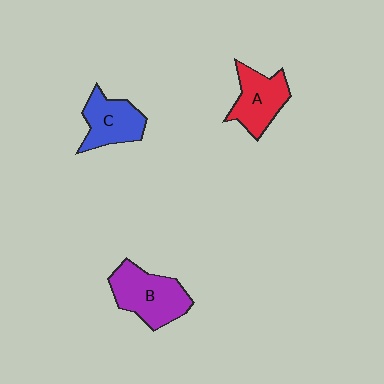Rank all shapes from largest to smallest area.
From largest to smallest: B (purple), A (red), C (blue).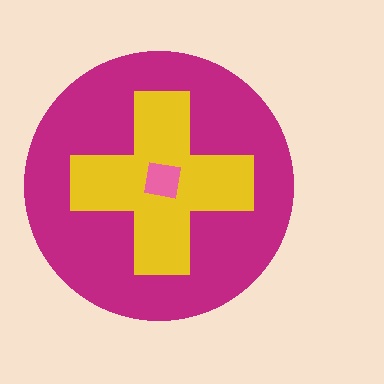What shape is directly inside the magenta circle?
The yellow cross.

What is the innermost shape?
The pink square.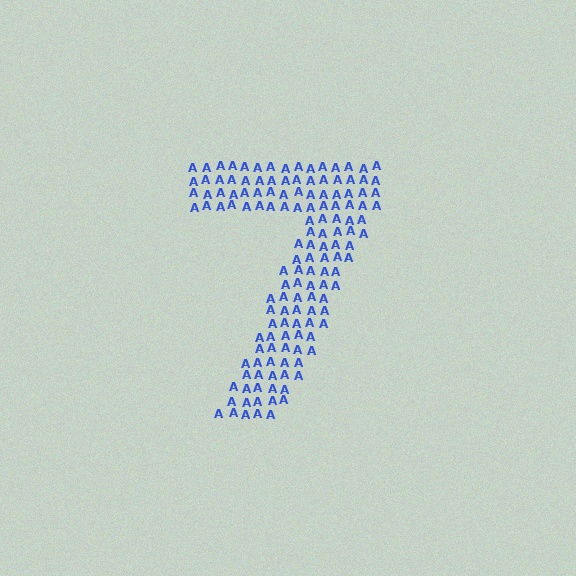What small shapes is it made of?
It is made of small letter A's.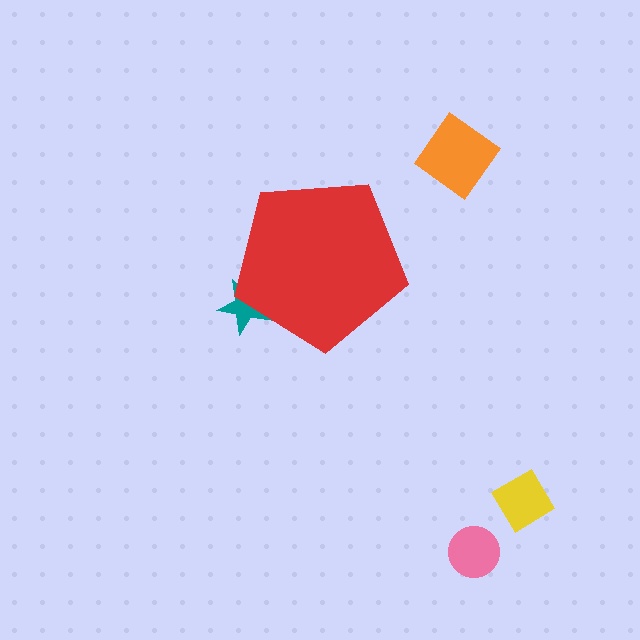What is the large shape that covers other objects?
A red pentagon.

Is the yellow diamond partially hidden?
No, the yellow diamond is fully visible.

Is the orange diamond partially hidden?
No, the orange diamond is fully visible.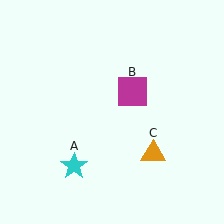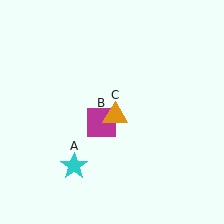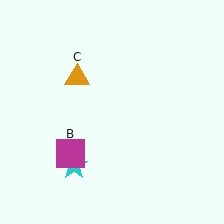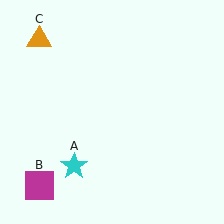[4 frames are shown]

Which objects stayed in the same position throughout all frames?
Cyan star (object A) remained stationary.